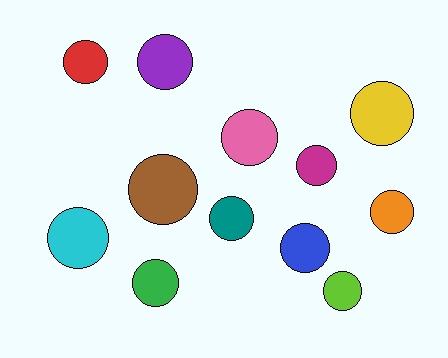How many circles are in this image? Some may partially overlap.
There are 12 circles.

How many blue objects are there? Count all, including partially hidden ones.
There is 1 blue object.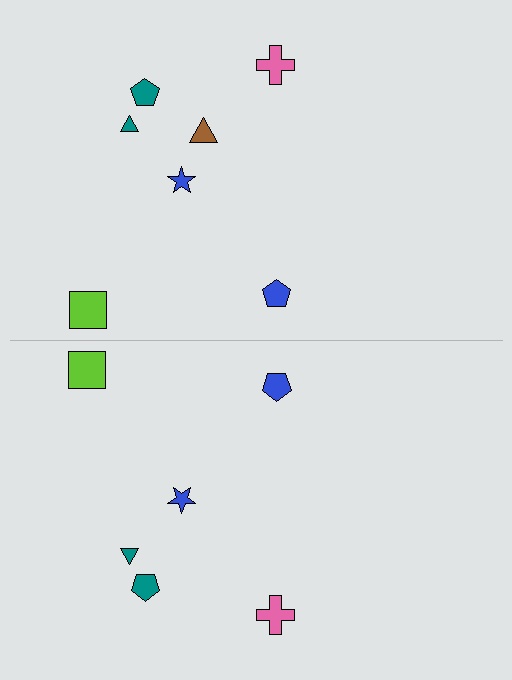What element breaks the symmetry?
A brown triangle is missing from the bottom side.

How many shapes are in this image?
There are 13 shapes in this image.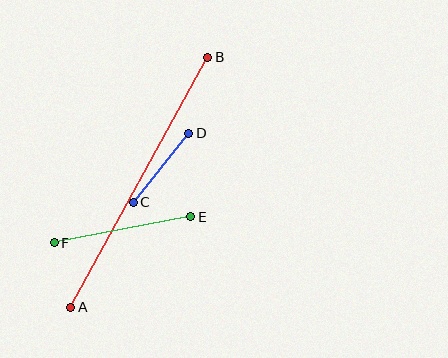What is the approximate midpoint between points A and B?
The midpoint is at approximately (139, 182) pixels.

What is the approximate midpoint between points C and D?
The midpoint is at approximately (161, 168) pixels.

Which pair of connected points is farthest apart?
Points A and B are farthest apart.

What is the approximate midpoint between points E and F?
The midpoint is at approximately (123, 230) pixels.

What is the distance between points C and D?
The distance is approximately 89 pixels.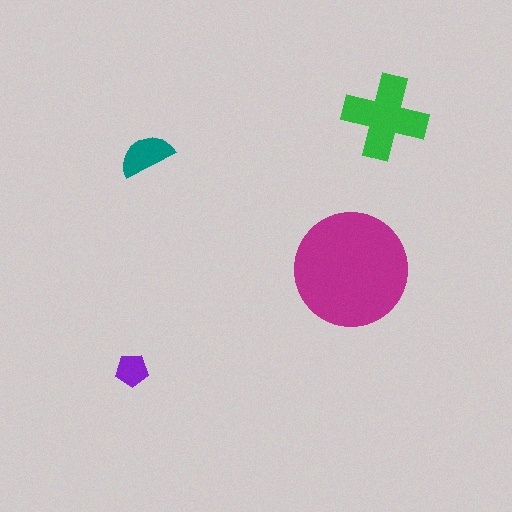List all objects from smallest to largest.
The purple pentagon, the teal semicircle, the green cross, the magenta circle.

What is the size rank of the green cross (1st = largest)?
2nd.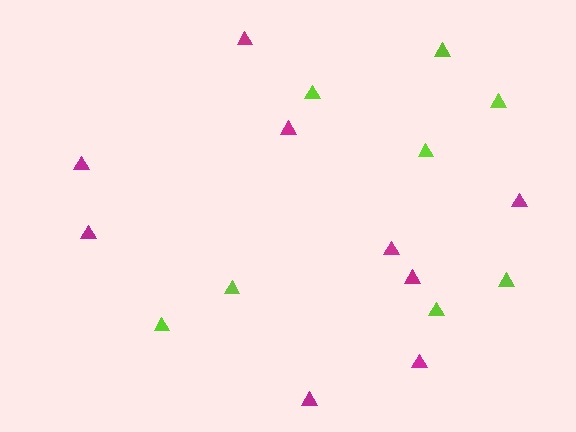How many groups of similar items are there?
There are 2 groups: one group of lime triangles (8) and one group of magenta triangles (9).